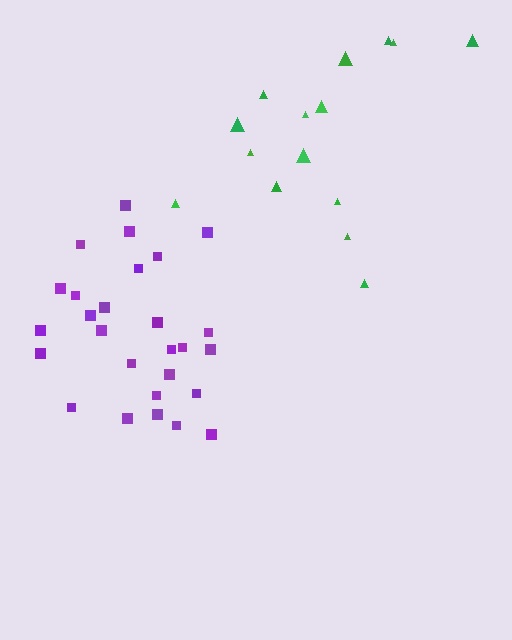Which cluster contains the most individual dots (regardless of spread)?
Purple (27).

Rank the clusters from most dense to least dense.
purple, green.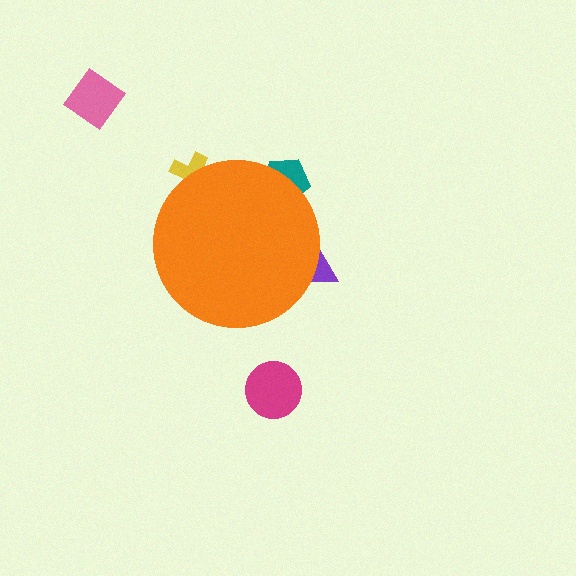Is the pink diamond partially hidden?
No, the pink diamond is fully visible.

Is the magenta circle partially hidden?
No, the magenta circle is fully visible.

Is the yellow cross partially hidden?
Yes, the yellow cross is partially hidden behind the orange circle.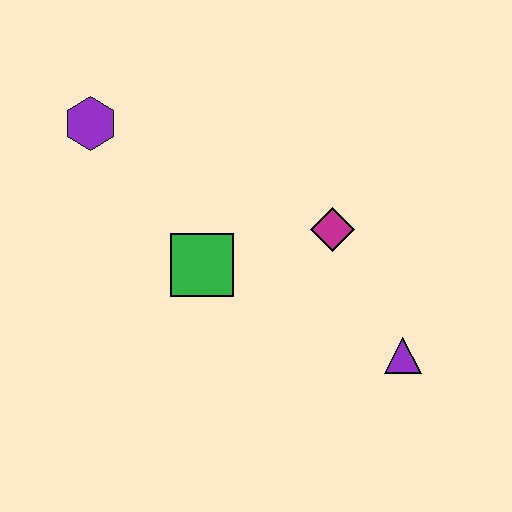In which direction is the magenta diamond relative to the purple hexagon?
The magenta diamond is to the right of the purple hexagon.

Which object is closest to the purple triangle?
The magenta diamond is closest to the purple triangle.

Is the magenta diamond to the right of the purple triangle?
No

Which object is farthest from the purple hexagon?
The purple triangle is farthest from the purple hexagon.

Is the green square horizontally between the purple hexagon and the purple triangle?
Yes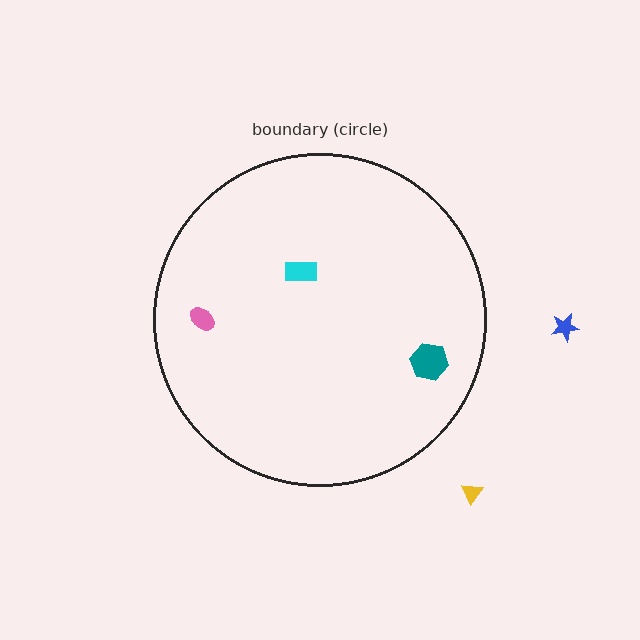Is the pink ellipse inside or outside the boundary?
Inside.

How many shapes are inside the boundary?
3 inside, 2 outside.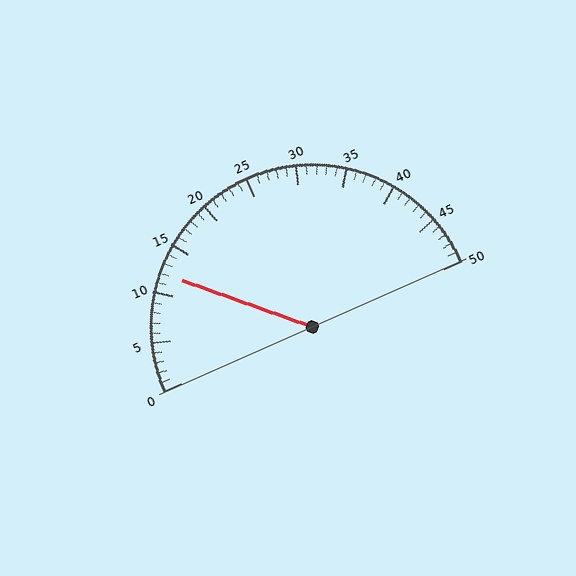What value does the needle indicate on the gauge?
The needle indicates approximately 12.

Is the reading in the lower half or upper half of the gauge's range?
The reading is in the lower half of the range (0 to 50).